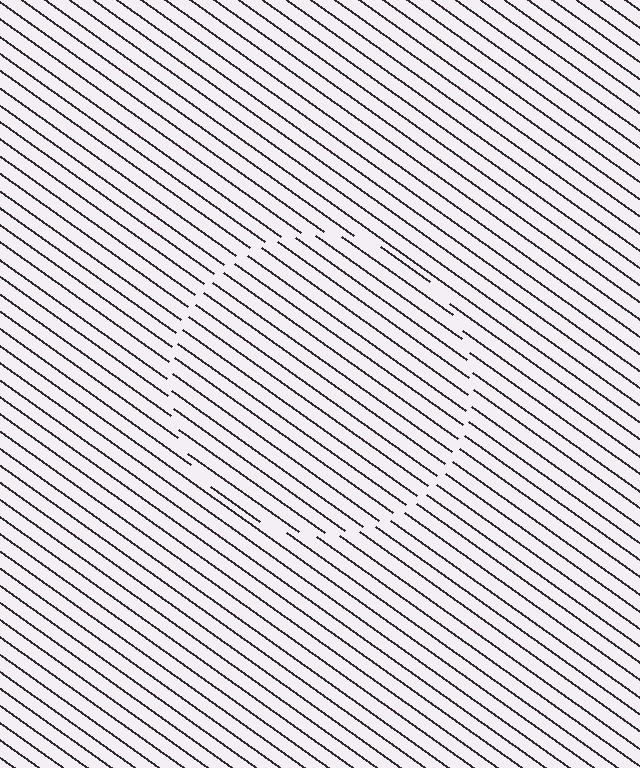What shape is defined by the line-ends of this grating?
An illusory circle. The interior of the shape contains the same grating, shifted by half a period — the contour is defined by the phase discontinuity where line-ends from the inner and outer gratings abut.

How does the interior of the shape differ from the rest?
The interior of the shape contains the same grating, shifted by half a period — the contour is defined by the phase discontinuity where line-ends from the inner and outer gratings abut.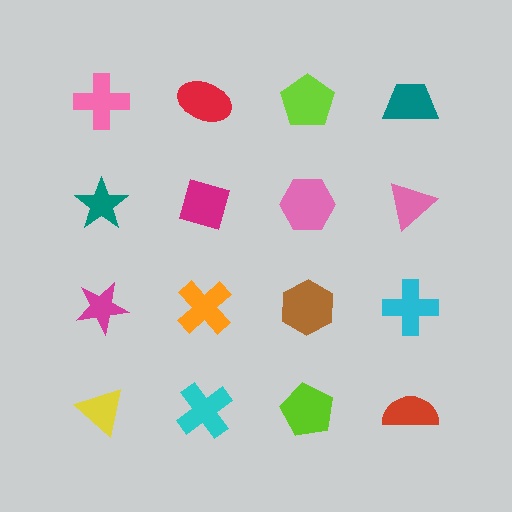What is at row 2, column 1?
A teal star.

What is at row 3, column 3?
A brown hexagon.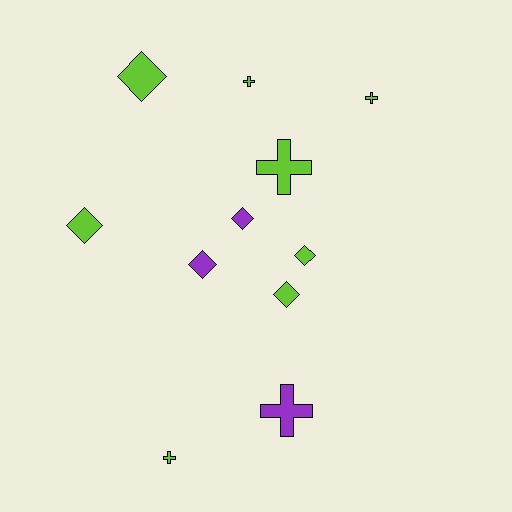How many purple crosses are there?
There is 1 purple cross.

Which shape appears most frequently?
Diamond, with 6 objects.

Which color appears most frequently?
Lime, with 8 objects.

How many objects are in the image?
There are 11 objects.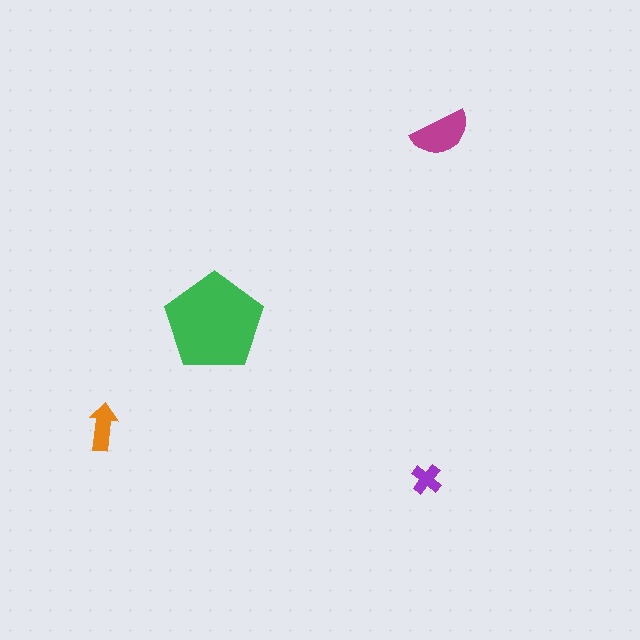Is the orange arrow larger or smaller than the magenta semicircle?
Smaller.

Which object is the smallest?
The purple cross.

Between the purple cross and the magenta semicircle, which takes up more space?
The magenta semicircle.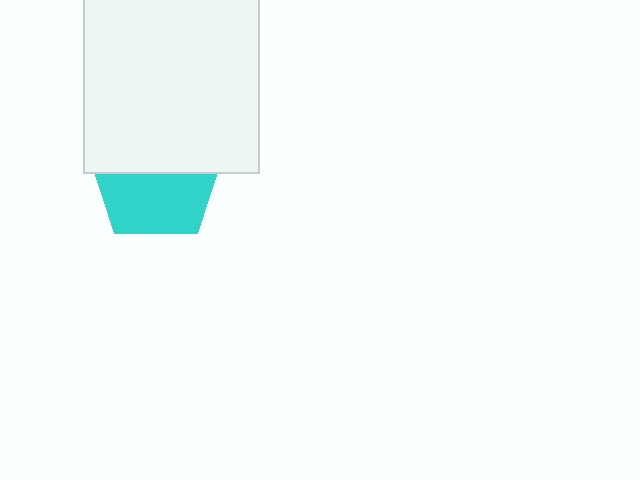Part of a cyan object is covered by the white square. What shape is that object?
It is a pentagon.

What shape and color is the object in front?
The object in front is a white square.